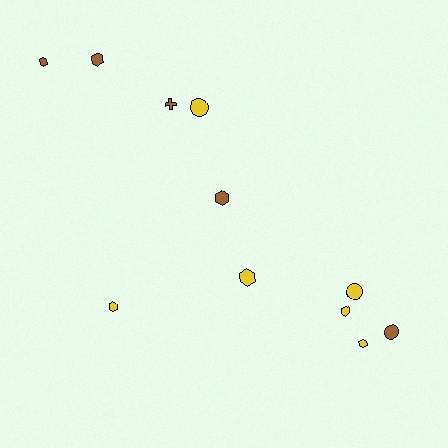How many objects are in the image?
There are 11 objects.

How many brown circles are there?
There is 1 brown circle.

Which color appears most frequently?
Yellow, with 6 objects.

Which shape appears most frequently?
Hexagon, with 7 objects.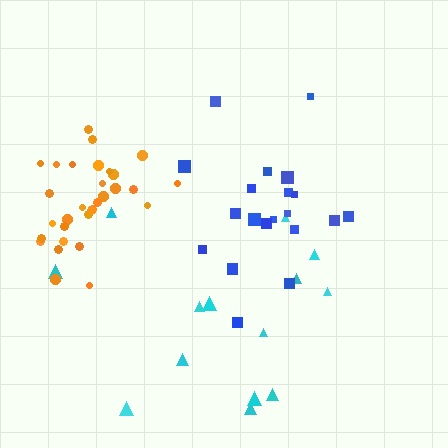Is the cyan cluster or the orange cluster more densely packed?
Orange.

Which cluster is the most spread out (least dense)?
Cyan.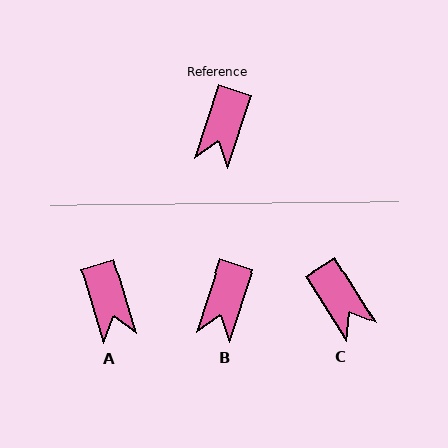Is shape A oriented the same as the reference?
No, it is off by about 35 degrees.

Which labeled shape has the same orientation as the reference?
B.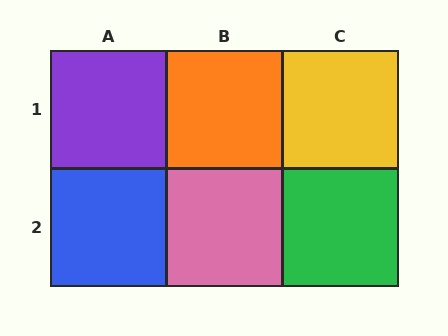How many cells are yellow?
1 cell is yellow.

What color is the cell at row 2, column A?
Blue.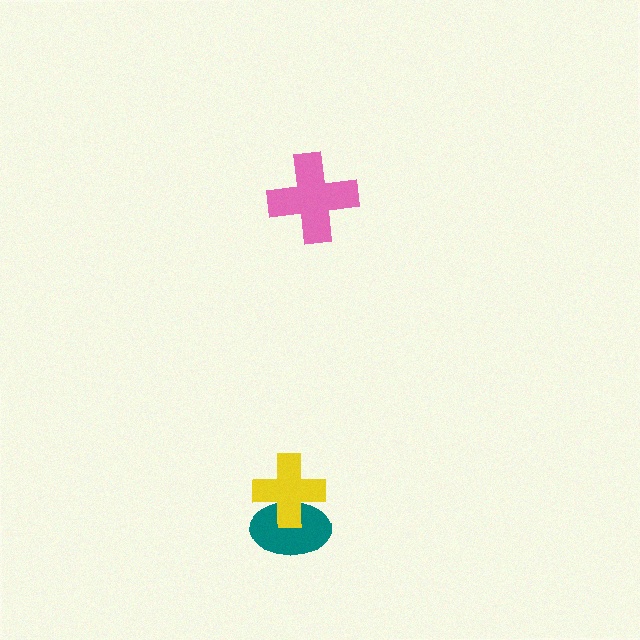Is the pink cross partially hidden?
No, no other shape covers it.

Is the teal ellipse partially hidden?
Yes, it is partially covered by another shape.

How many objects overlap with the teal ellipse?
1 object overlaps with the teal ellipse.